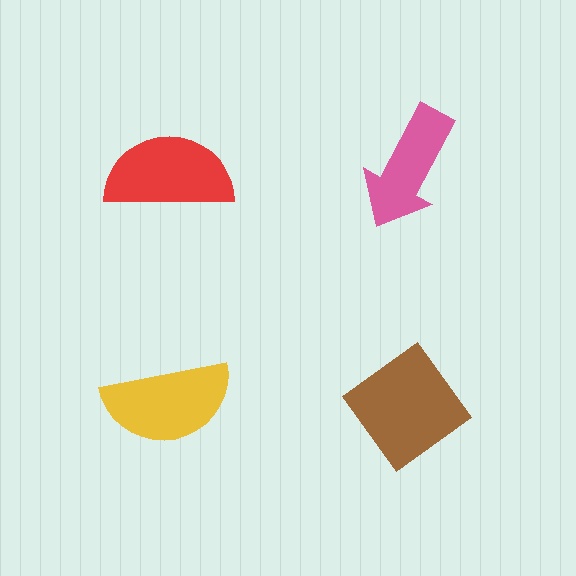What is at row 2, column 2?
A brown diamond.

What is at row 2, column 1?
A yellow semicircle.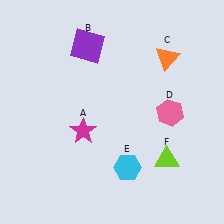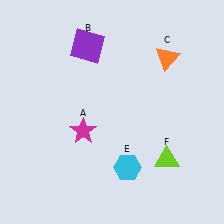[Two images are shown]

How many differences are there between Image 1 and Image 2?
There is 1 difference between the two images.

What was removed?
The pink hexagon (D) was removed in Image 2.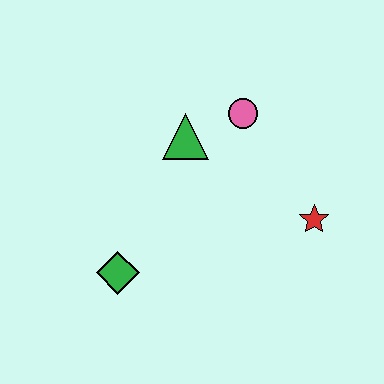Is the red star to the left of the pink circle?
No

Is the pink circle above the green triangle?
Yes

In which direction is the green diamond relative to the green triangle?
The green diamond is below the green triangle.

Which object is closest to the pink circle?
The green triangle is closest to the pink circle.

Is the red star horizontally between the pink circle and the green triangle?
No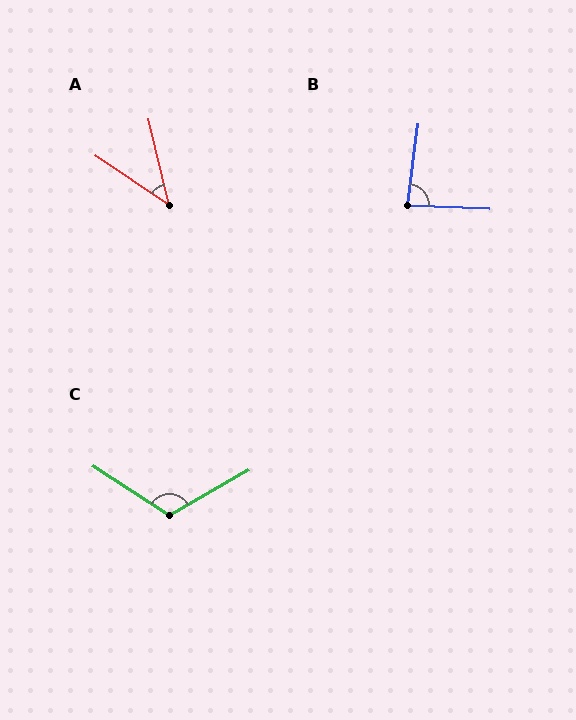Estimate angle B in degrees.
Approximately 85 degrees.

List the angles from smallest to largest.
A (42°), B (85°), C (117°).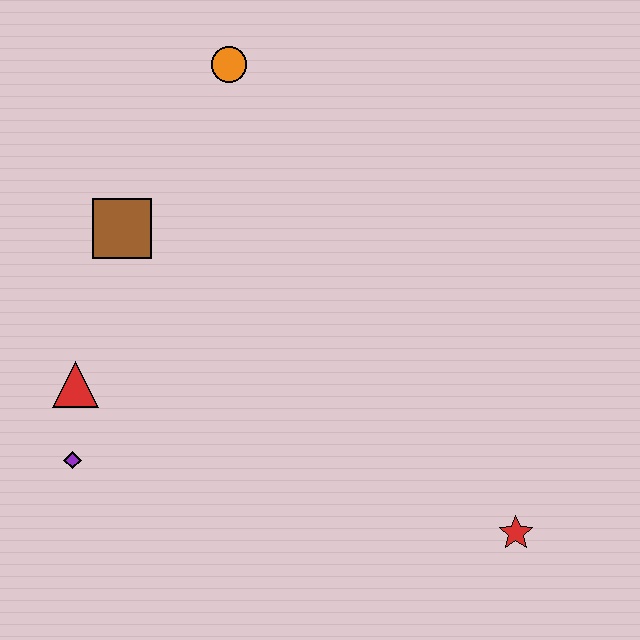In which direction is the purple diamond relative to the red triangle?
The purple diamond is below the red triangle.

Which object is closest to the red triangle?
The purple diamond is closest to the red triangle.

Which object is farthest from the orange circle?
The red star is farthest from the orange circle.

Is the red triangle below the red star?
No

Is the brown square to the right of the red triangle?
Yes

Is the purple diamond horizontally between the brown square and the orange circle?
No